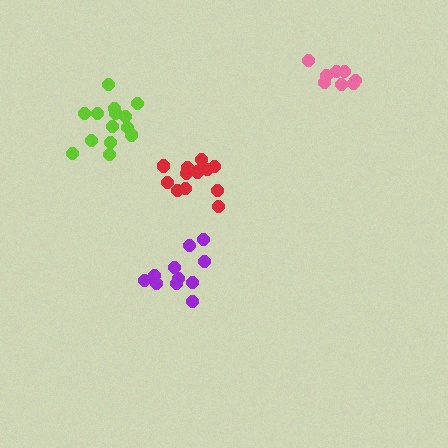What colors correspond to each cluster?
The clusters are colored: red, pink, purple, lime.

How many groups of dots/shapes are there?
There are 4 groups.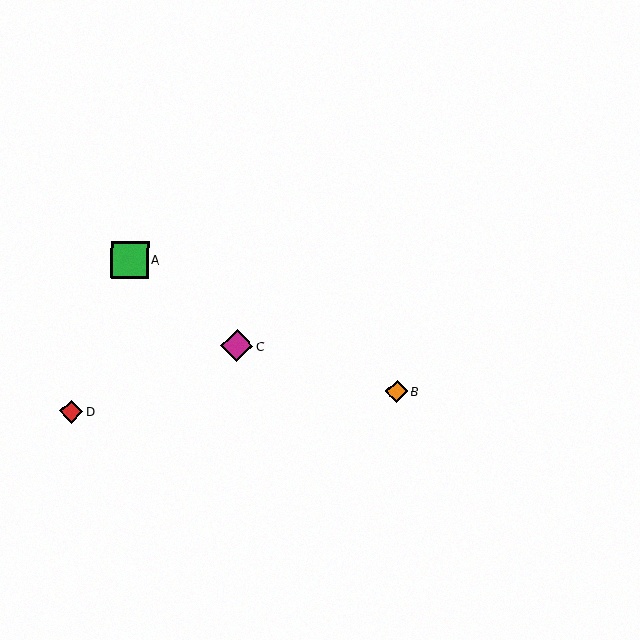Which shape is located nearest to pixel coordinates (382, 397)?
The orange diamond (labeled B) at (397, 391) is nearest to that location.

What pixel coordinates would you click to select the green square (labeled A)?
Click at (130, 260) to select the green square A.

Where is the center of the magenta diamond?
The center of the magenta diamond is at (237, 346).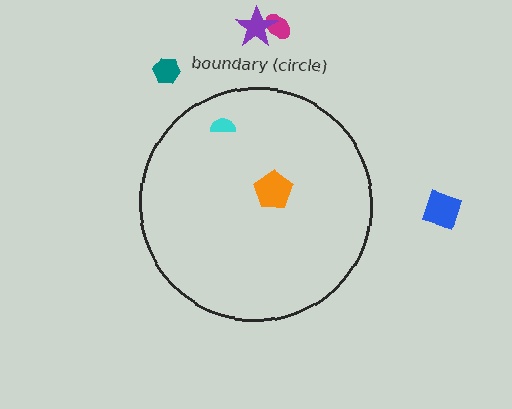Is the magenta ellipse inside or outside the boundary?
Outside.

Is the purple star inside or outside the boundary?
Outside.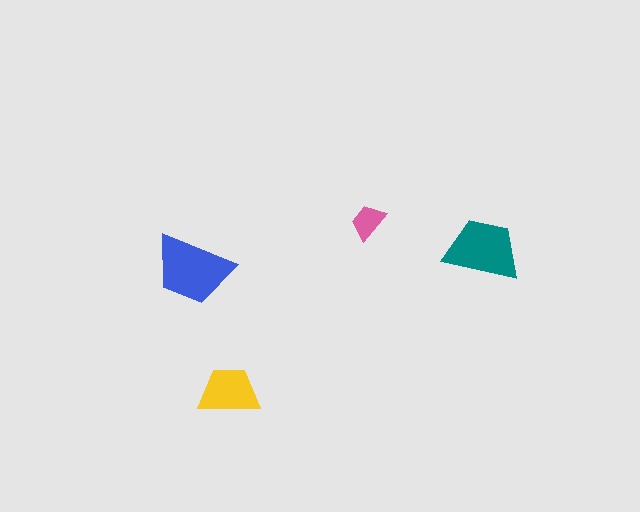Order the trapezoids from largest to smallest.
the blue one, the teal one, the yellow one, the pink one.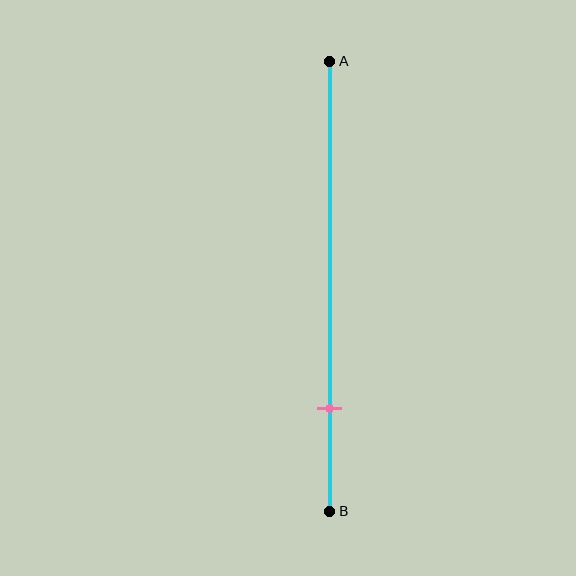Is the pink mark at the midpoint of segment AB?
No, the mark is at about 75% from A, not at the 50% midpoint.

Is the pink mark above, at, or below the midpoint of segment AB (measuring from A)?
The pink mark is below the midpoint of segment AB.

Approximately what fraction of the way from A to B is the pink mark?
The pink mark is approximately 75% of the way from A to B.